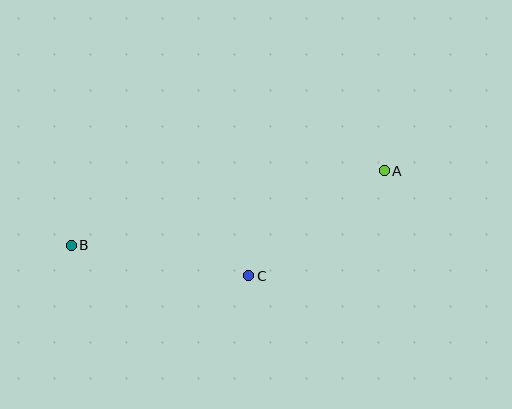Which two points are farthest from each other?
Points A and B are farthest from each other.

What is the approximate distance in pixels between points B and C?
The distance between B and C is approximately 180 pixels.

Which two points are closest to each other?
Points A and C are closest to each other.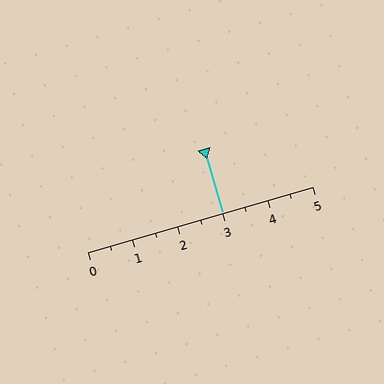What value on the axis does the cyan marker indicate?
The marker indicates approximately 3.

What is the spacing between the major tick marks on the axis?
The major ticks are spaced 1 apart.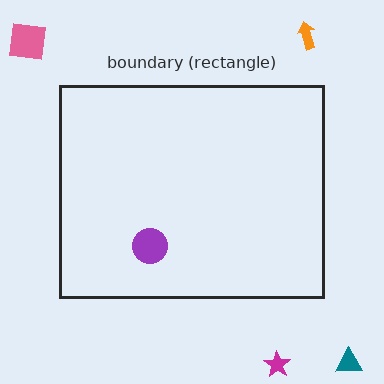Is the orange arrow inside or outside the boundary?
Outside.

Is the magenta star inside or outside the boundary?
Outside.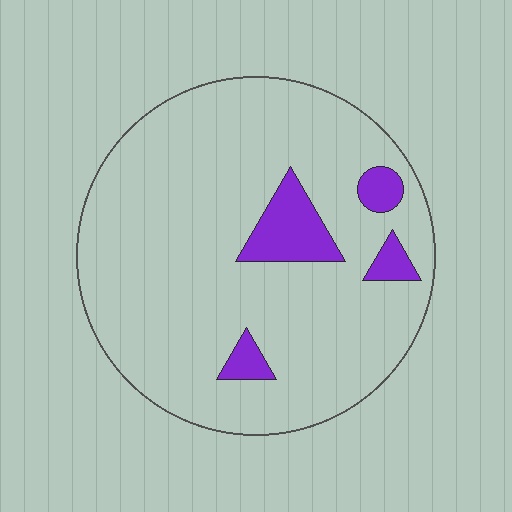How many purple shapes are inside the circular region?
4.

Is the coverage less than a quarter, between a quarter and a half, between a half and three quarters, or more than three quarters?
Less than a quarter.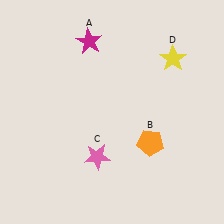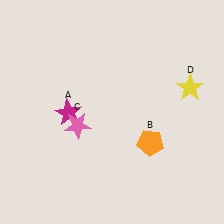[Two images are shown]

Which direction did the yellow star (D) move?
The yellow star (D) moved down.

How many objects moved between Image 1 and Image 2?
3 objects moved between the two images.